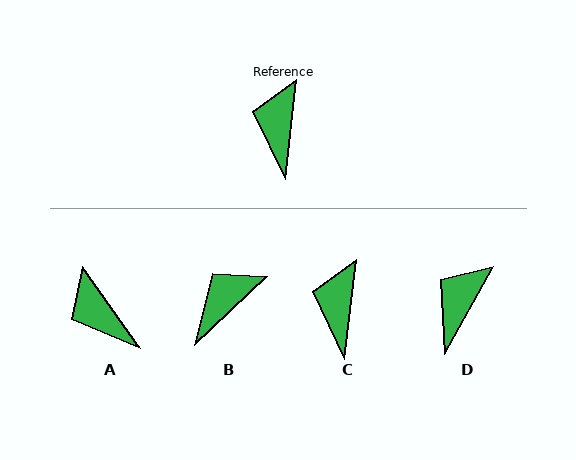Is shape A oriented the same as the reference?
No, it is off by about 42 degrees.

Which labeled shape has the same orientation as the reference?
C.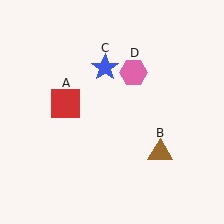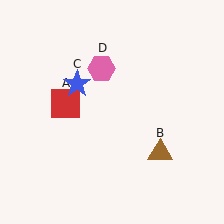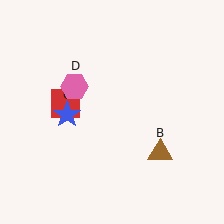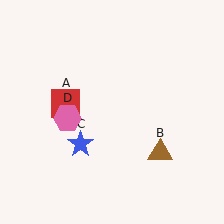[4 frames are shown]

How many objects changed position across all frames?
2 objects changed position: blue star (object C), pink hexagon (object D).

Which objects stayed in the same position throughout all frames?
Red square (object A) and brown triangle (object B) remained stationary.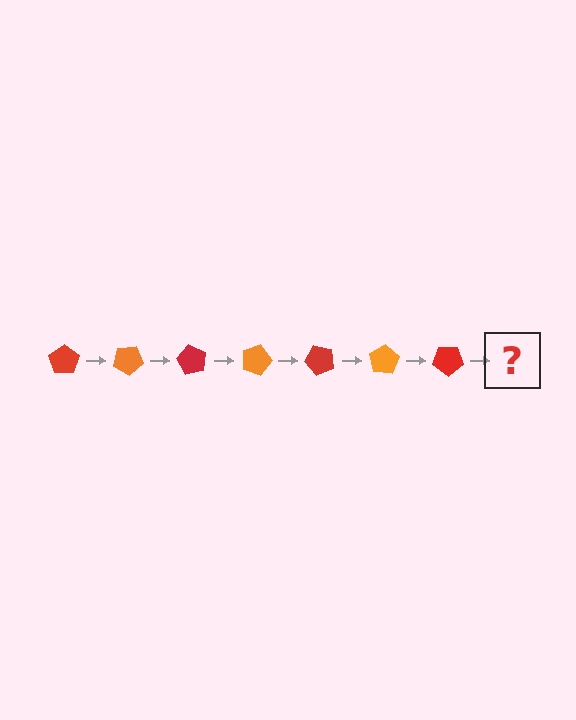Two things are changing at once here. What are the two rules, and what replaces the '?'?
The two rules are that it rotates 30 degrees each step and the color cycles through red and orange. The '?' should be an orange pentagon, rotated 210 degrees from the start.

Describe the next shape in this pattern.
It should be an orange pentagon, rotated 210 degrees from the start.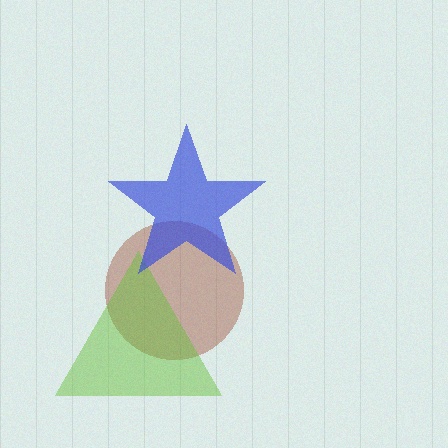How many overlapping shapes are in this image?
There are 3 overlapping shapes in the image.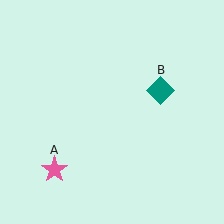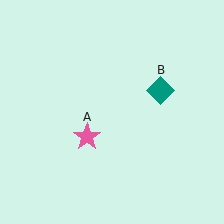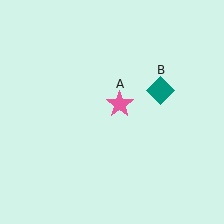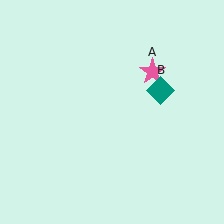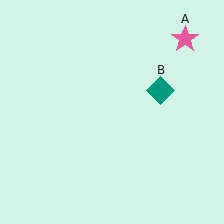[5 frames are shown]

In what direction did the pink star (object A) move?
The pink star (object A) moved up and to the right.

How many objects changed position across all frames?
1 object changed position: pink star (object A).